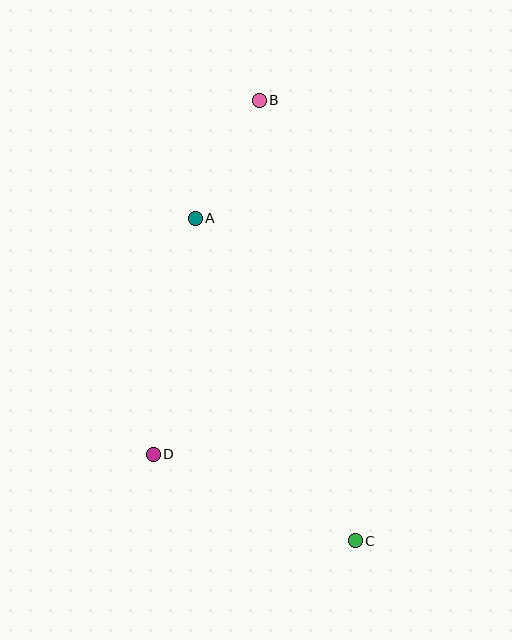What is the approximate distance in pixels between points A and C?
The distance between A and C is approximately 360 pixels.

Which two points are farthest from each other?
Points B and C are farthest from each other.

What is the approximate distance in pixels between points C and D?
The distance between C and D is approximately 220 pixels.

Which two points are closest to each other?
Points A and B are closest to each other.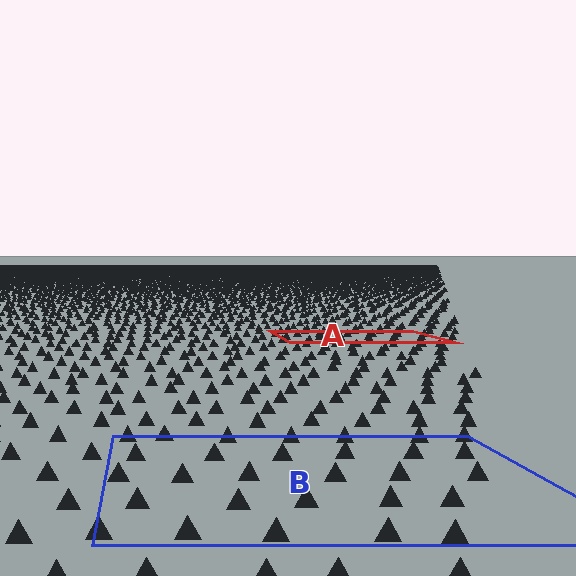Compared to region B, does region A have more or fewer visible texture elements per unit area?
Region A has more texture elements per unit area — they are packed more densely because it is farther away.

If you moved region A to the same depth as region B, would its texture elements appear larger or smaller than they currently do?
They would appear larger. At a closer depth, the same texture elements are projected at a bigger on-screen size.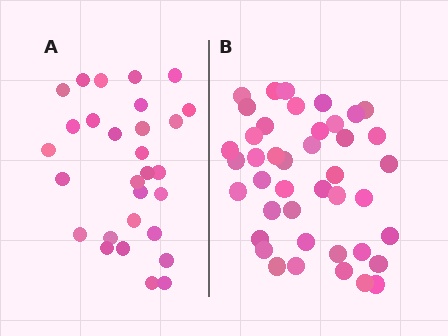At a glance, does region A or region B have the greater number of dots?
Region B (the right region) has more dots.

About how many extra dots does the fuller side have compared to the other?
Region B has approximately 15 more dots than region A.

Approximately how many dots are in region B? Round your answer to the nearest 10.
About 40 dots. (The exact count is 42, which rounds to 40.)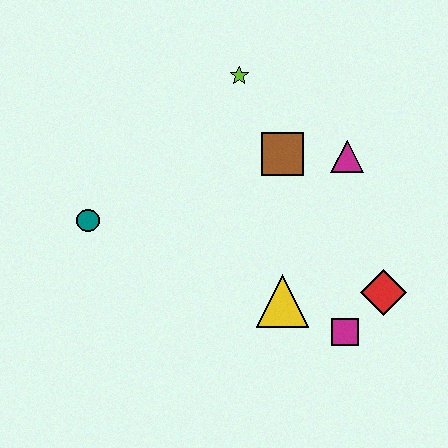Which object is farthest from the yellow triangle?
The lime star is farthest from the yellow triangle.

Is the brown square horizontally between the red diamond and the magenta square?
No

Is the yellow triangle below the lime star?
Yes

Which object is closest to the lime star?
The brown square is closest to the lime star.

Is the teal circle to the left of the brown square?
Yes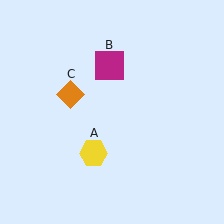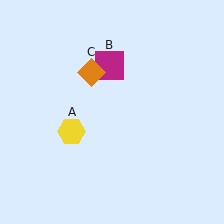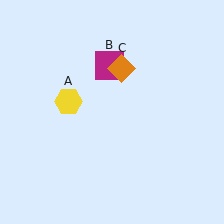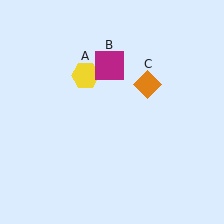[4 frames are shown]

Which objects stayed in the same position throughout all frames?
Magenta square (object B) remained stationary.